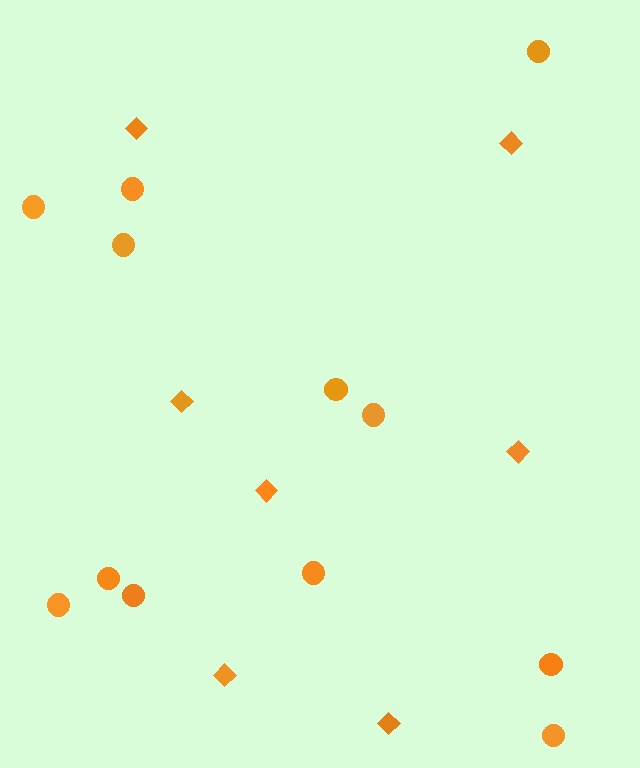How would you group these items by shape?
There are 2 groups: one group of circles (12) and one group of diamonds (7).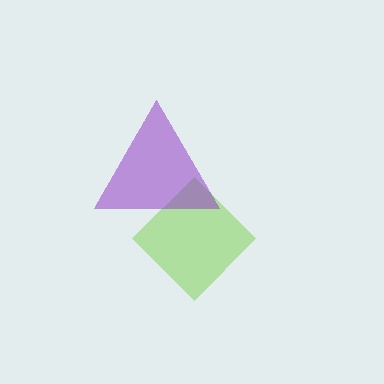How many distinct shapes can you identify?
There are 2 distinct shapes: a lime diamond, a purple triangle.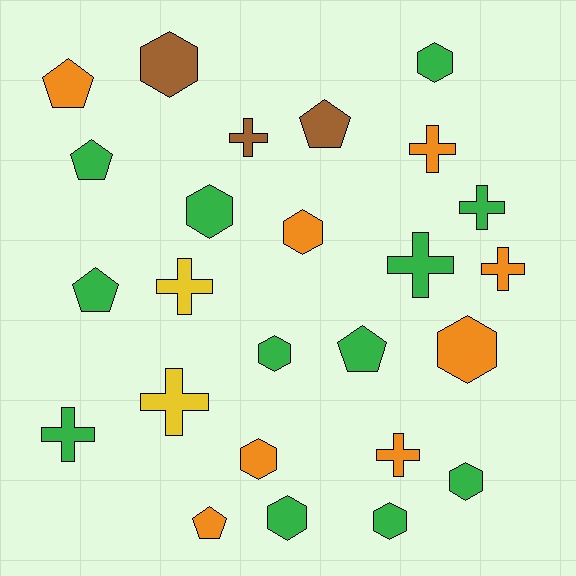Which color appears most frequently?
Green, with 12 objects.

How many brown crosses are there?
There is 1 brown cross.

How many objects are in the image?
There are 25 objects.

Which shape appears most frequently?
Hexagon, with 10 objects.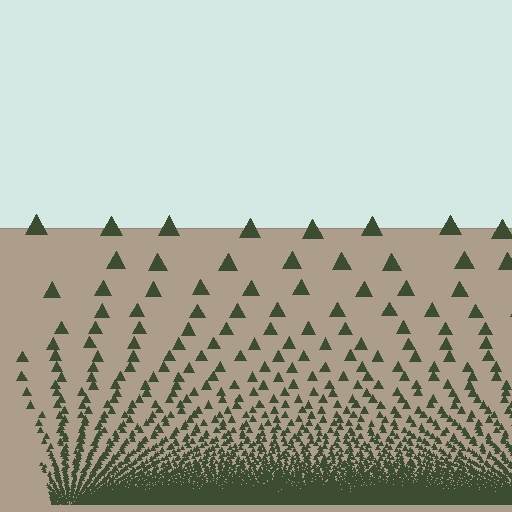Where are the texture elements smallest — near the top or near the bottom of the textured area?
Near the bottom.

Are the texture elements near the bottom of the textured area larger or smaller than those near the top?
Smaller. The gradient is inverted — elements near the bottom are smaller and denser.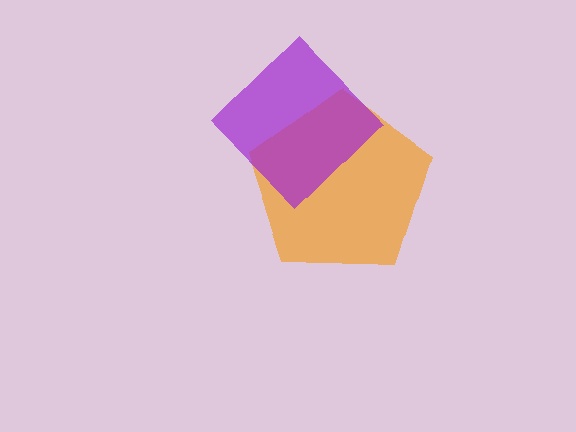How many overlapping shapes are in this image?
There are 2 overlapping shapes in the image.